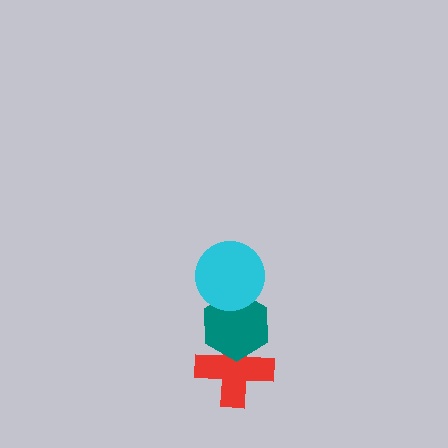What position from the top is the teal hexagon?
The teal hexagon is 2nd from the top.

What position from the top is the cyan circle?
The cyan circle is 1st from the top.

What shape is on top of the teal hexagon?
The cyan circle is on top of the teal hexagon.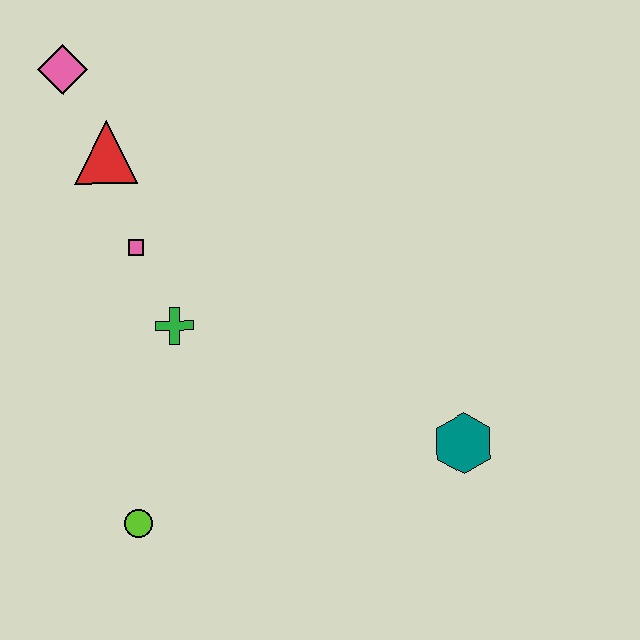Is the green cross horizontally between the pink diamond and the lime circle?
No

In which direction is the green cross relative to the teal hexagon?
The green cross is to the left of the teal hexagon.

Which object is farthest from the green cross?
The teal hexagon is farthest from the green cross.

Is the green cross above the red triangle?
No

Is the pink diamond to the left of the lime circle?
Yes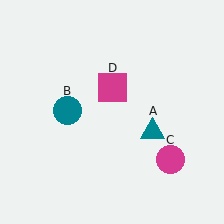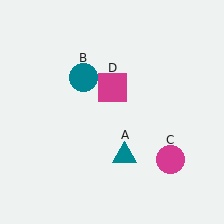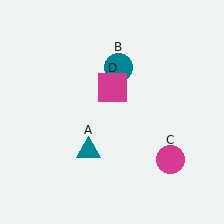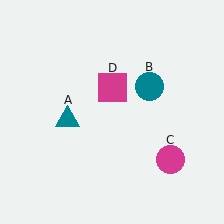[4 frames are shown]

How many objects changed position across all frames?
2 objects changed position: teal triangle (object A), teal circle (object B).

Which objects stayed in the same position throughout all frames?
Magenta circle (object C) and magenta square (object D) remained stationary.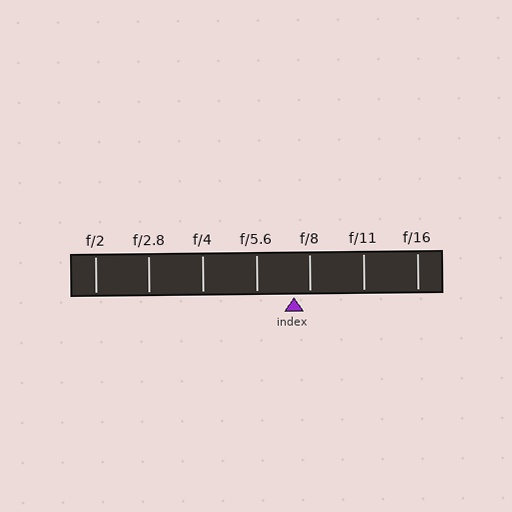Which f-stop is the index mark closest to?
The index mark is closest to f/8.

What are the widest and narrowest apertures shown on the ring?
The widest aperture shown is f/2 and the narrowest is f/16.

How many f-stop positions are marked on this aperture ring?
There are 7 f-stop positions marked.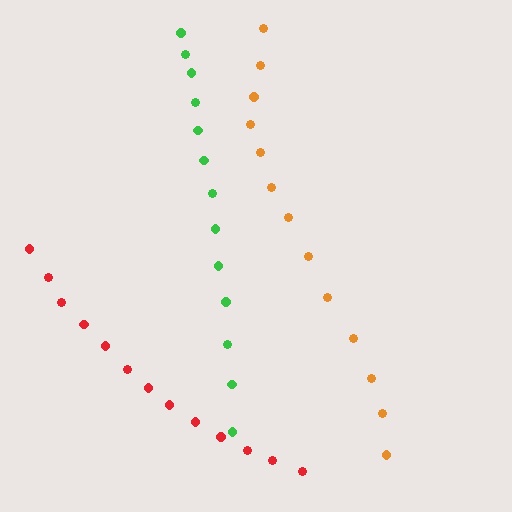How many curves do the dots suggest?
There are 3 distinct paths.